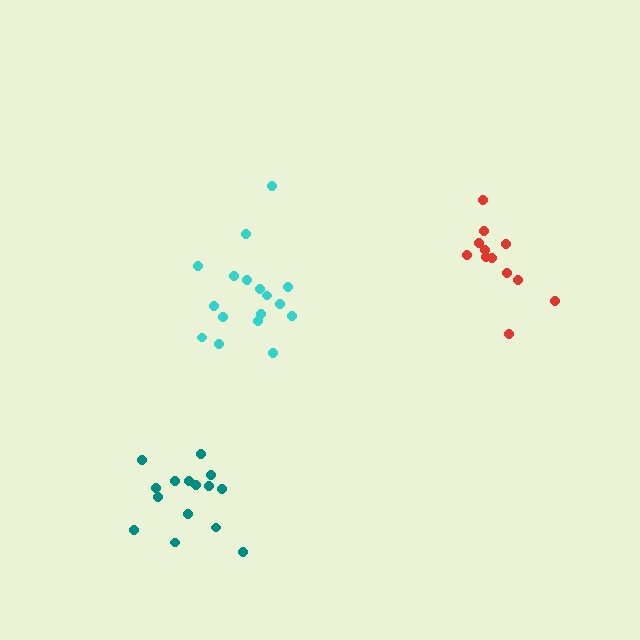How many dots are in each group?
Group 1: 12 dots, Group 2: 15 dots, Group 3: 17 dots (44 total).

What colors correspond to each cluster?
The clusters are colored: red, teal, cyan.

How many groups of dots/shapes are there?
There are 3 groups.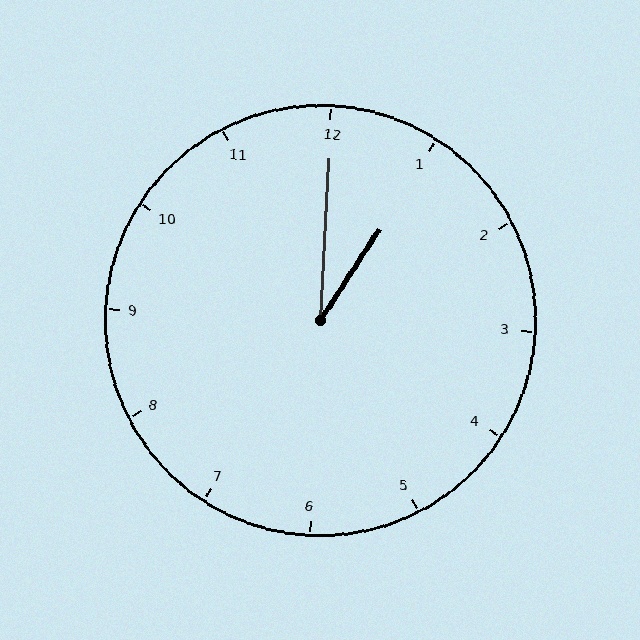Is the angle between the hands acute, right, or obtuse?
It is acute.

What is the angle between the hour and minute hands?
Approximately 30 degrees.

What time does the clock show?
1:00.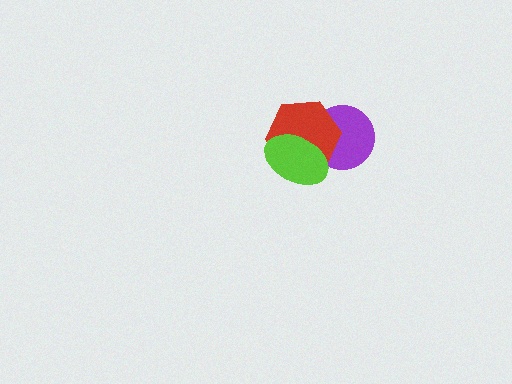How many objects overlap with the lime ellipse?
2 objects overlap with the lime ellipse.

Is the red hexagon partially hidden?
Yes, it is partially covered by another shape.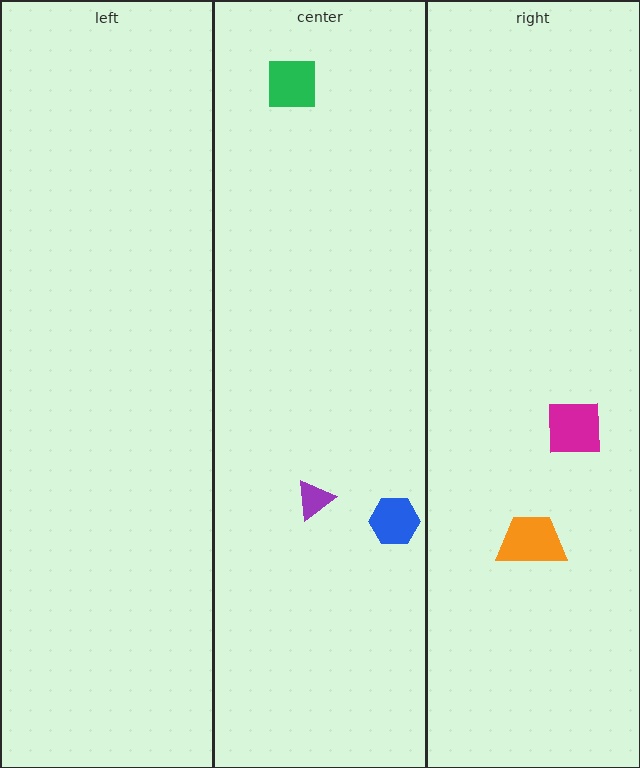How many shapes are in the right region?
2.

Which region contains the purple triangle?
The center region.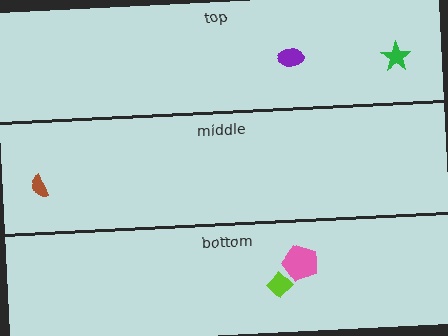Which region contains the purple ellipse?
The top region.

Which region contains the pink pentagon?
The bottom region.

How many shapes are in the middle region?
1.